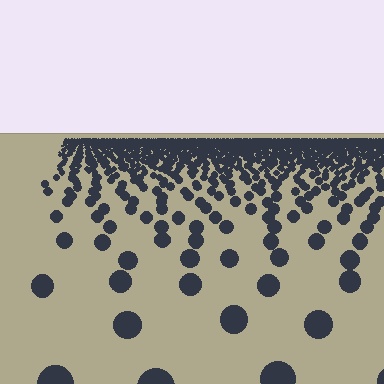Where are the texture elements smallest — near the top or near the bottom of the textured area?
Near the top.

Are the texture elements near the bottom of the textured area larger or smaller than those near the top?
Larger. Near the bottom, elements are closer to the viewer and appear at a bigger on-screen size.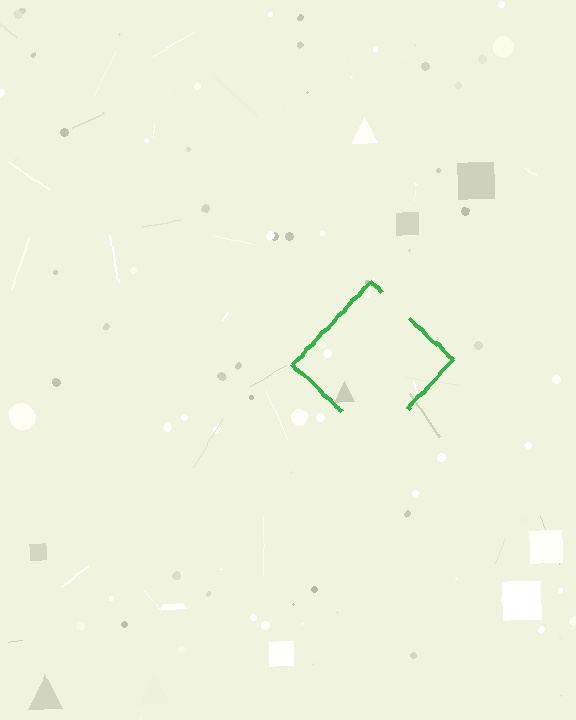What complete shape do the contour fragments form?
The contour fragments form a diamond.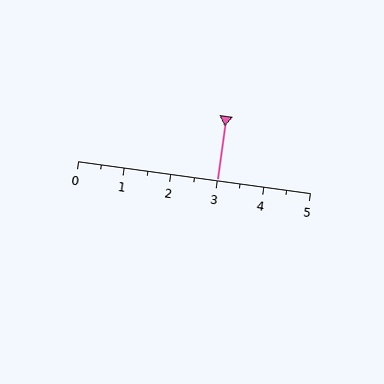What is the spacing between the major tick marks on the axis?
The major ticks are spaced 1 apart.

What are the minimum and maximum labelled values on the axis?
The axis runs from 0 to 5.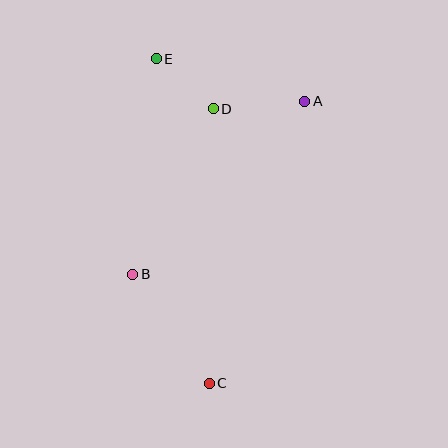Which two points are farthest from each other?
Points C and E are farthest from each other.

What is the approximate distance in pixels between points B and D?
The distance between B and D is approximately 184 pixels.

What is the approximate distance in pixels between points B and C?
The distance between B and C is approximately 133 pixels.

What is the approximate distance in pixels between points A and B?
The distance between A and B is approximately 244 pixels.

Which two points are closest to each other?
Points D and E are closest to each other.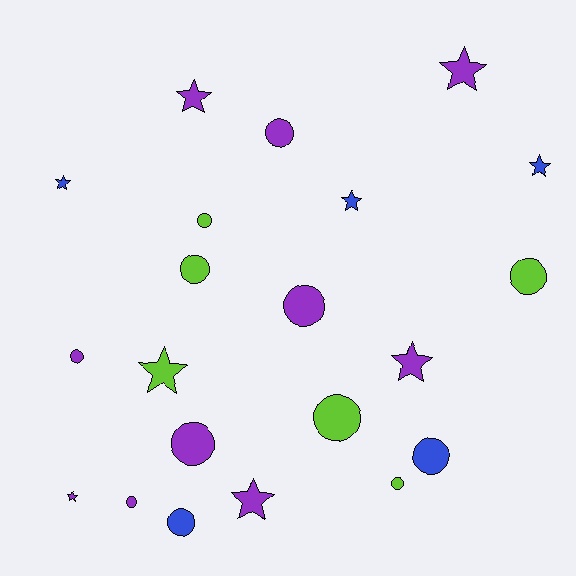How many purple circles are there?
There are 5 purple circles.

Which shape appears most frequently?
Circle, with 12 objects.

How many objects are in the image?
There are 21 objects.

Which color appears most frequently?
Purple, with 10 objects.